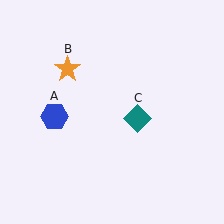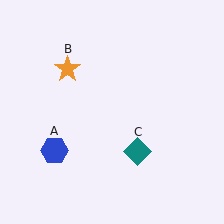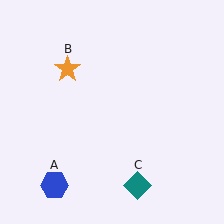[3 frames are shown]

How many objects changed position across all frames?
2 objects changed position: blue hexagon (object A), teal diamond (object C).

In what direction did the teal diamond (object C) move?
The teal diamond (object C) moved down.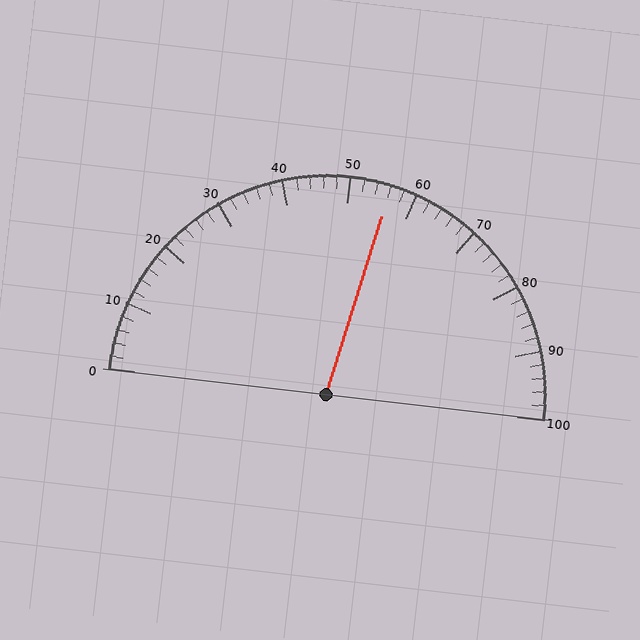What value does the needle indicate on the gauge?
The needle indicates approximately 56.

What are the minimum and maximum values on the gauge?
The gauge ranges from 0 to 100.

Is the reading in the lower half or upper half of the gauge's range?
The reading is in the upper half of the range (0 to 100).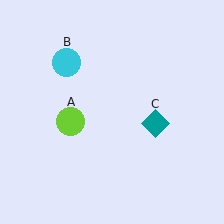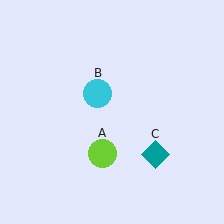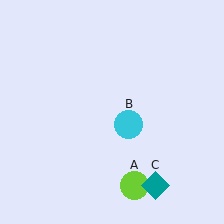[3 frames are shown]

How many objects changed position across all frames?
3 objects changed position: lime circle (object A), cyan circle (object B), teal diamond (object C).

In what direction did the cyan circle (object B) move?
The cyan circle (object B) moved down and to the right.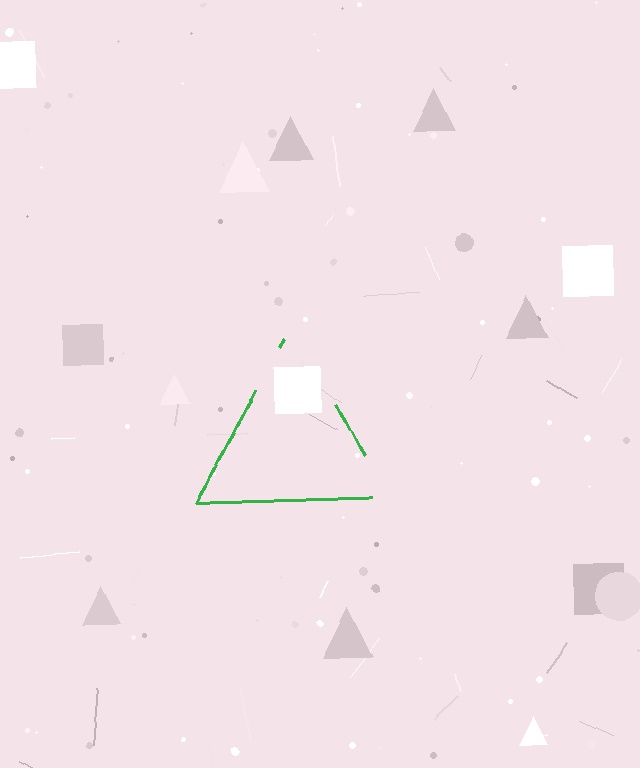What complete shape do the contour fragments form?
The contour fragments form a triangle.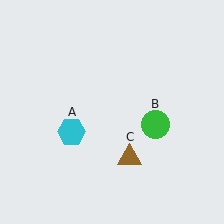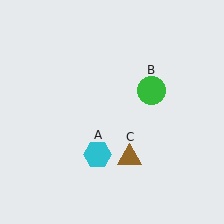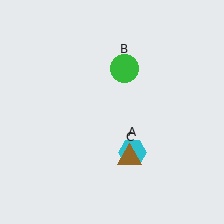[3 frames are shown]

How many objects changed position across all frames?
2 objects changed position: cyan hexagon (object A), green circle (object B).